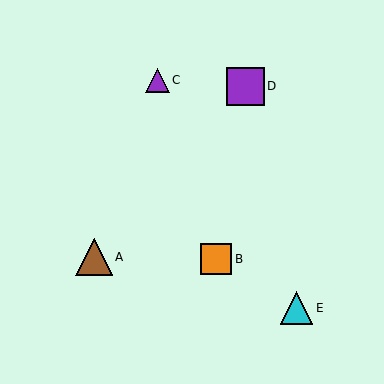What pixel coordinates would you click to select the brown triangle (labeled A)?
Click at (94, 257) to select the brown triangle A.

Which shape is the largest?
The purple square (labeled D) is the largest.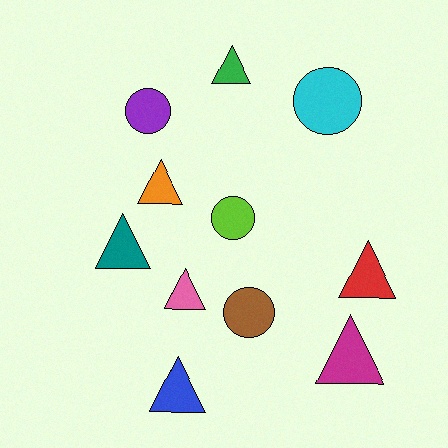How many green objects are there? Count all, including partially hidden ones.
There is 1 green object.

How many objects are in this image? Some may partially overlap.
There are 11 objects.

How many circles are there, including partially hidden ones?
There are 4 circles.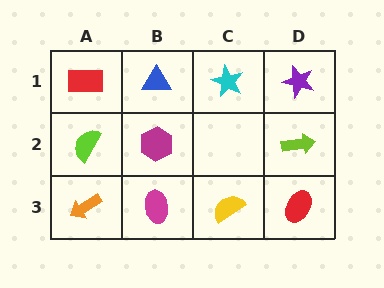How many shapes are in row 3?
4 shapes.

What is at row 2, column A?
A lime semicircle.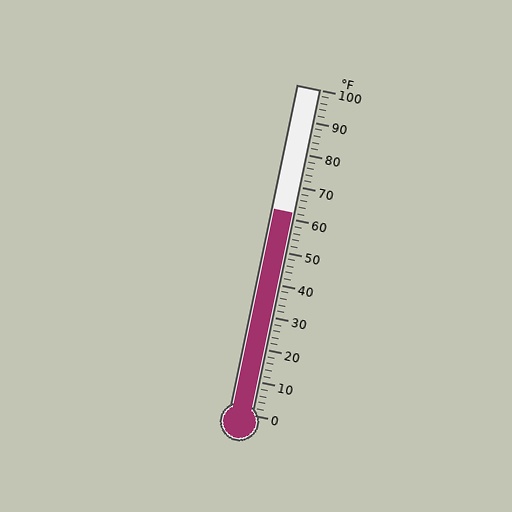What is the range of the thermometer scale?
The thermometer scale ranges from 0°F to 100°F.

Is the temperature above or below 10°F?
The temperature is above 10°F.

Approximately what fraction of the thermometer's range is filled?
The thermometer is filled to approximately 60% of its range.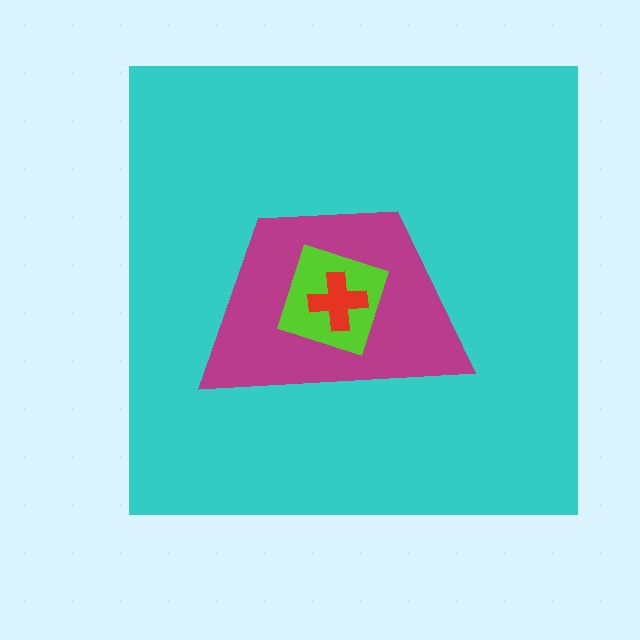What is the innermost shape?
The red cross.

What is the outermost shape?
The cyan square.